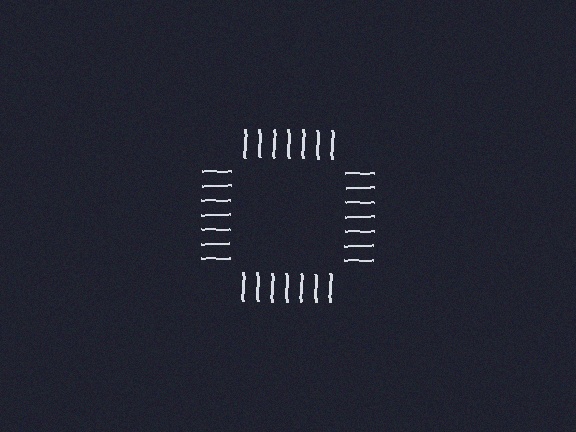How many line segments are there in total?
28 — 7 along each of the 4 edges.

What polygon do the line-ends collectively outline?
An illusory square — the line segments terminate on its edges but no continuous stroke is drawn.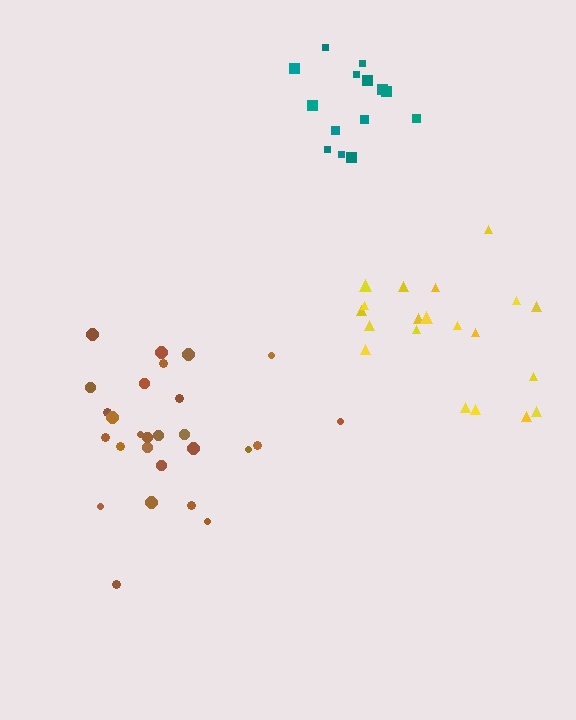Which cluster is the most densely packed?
Teal.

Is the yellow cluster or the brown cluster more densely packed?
Yellow.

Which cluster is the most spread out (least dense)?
Brown.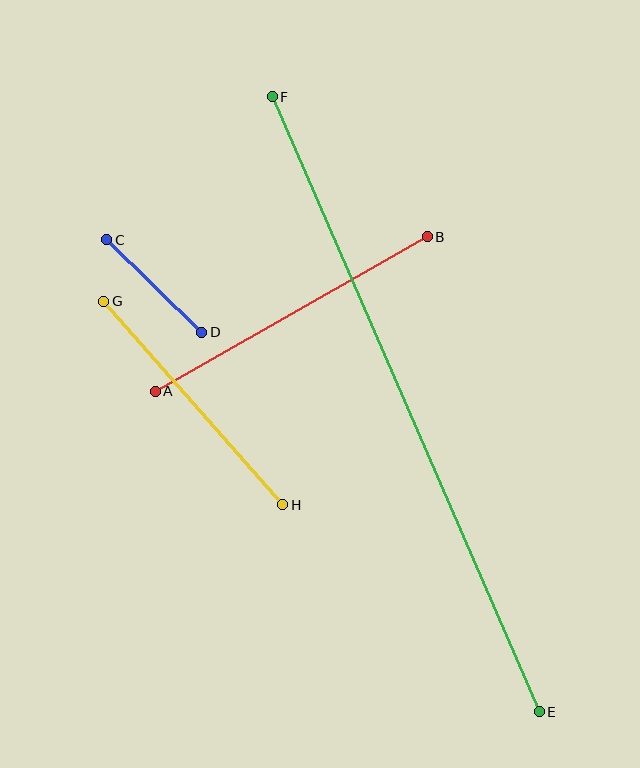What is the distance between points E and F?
The distance is approximately 670 pixels.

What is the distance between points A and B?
The distance is approximately 313 pixels.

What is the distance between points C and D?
The distance is approximately 133 pixels.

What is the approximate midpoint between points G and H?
The midpoint is at approximately (193, 403) pixels.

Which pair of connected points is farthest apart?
Points E and F are farthest apart.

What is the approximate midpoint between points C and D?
The midpoint is at approximately (154, 286) pixels.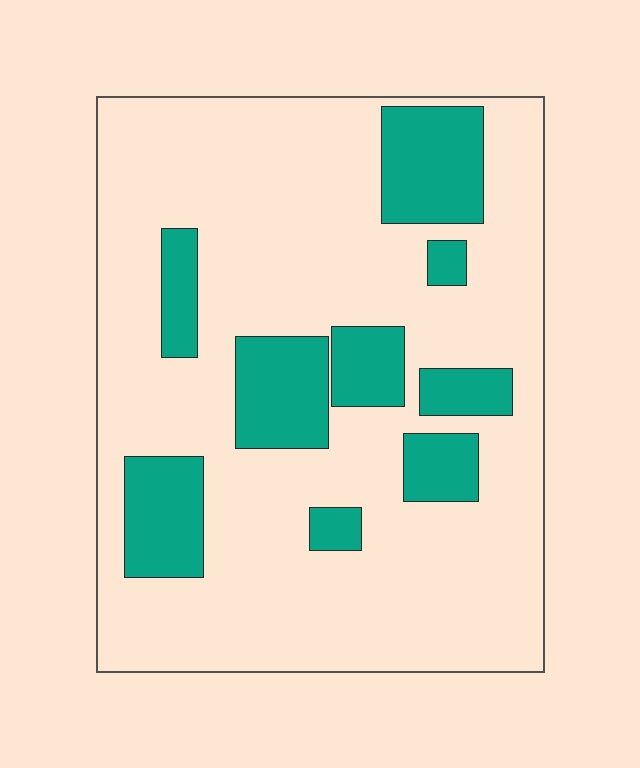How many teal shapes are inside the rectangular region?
9.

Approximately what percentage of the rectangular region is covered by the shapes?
Approximately 20%.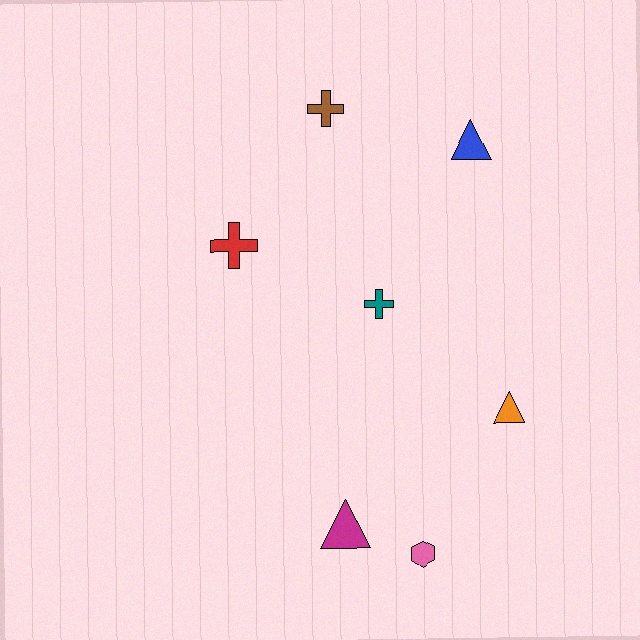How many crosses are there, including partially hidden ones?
There are 3 crosses.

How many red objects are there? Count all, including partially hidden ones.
There is 1 red object.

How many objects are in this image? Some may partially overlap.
There are 7 objects.